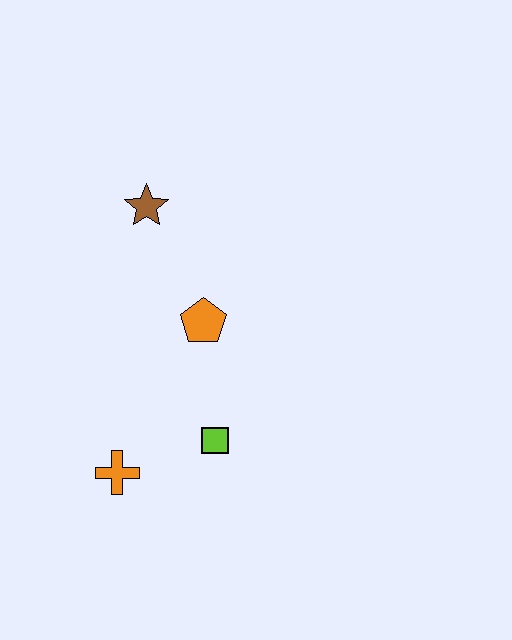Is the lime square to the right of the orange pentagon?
Yes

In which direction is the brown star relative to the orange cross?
The brown star is above the orange cross.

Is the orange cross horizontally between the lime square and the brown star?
No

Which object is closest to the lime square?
The orange cross is closest to the lime square.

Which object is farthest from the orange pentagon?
The orange cross is farthest from the orange pentagon.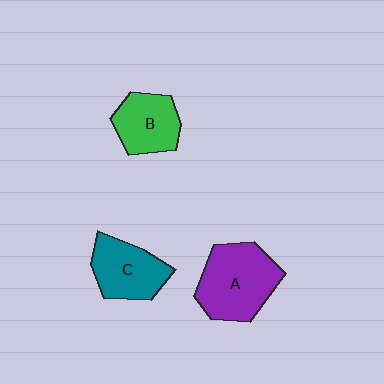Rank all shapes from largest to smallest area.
From largest to smallest: A (purple), C (teal), B (green).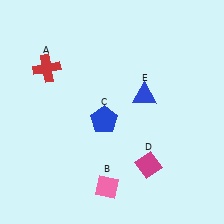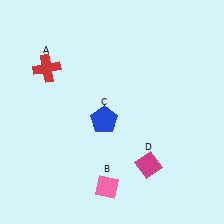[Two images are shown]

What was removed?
The blue triangle (E) was removed in Image 2.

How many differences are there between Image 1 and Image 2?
There is 1 difference between the two images.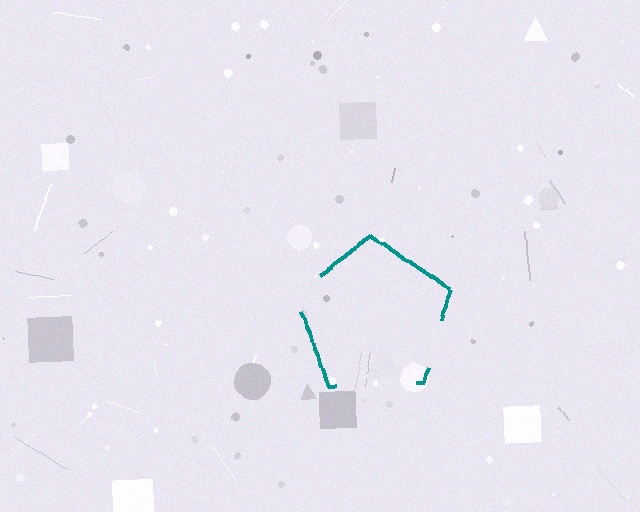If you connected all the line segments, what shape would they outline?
They would outline a pentagon.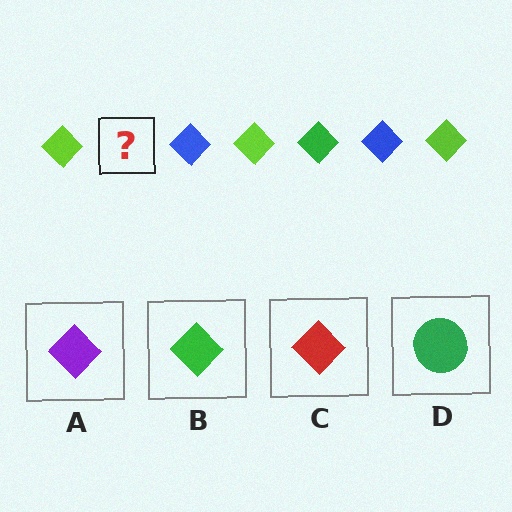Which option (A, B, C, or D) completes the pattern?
B.